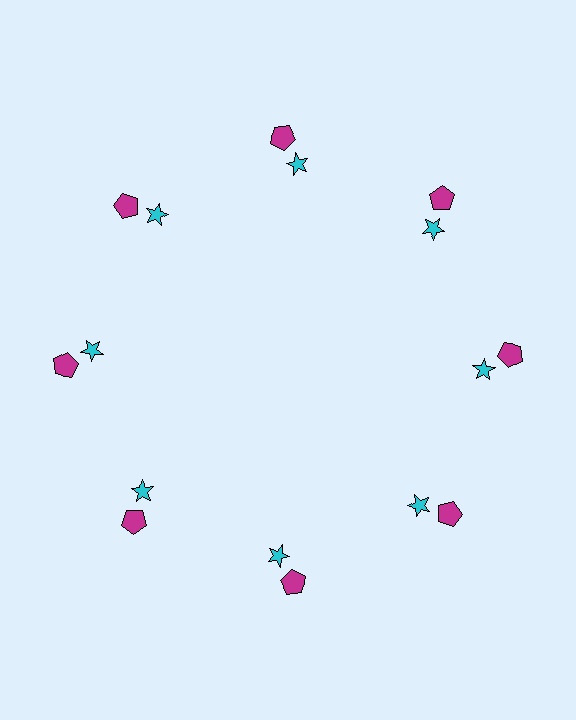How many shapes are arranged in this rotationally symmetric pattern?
There are 16 shapes, arranged in 8 groups of 2.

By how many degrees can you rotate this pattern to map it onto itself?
The pattern maps onto itself every 45 degrees of rotation.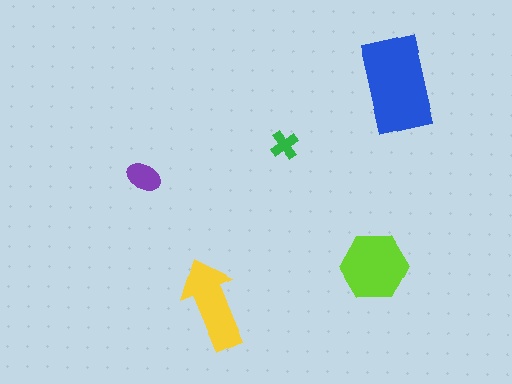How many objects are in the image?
There are 5 objects in the image.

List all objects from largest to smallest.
The blue rectangle, the lime hexagon, the yellow arrow, the purple ellipse, the green cross.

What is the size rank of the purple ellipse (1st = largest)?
4th.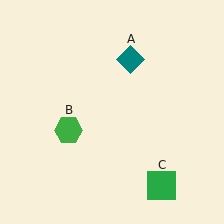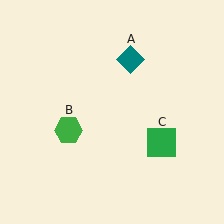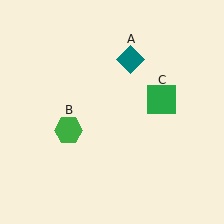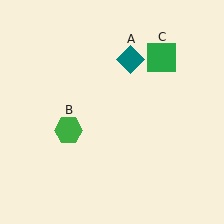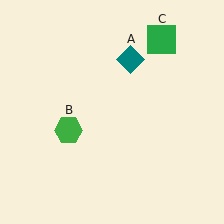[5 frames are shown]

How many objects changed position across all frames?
1 object changed position: green square (object C).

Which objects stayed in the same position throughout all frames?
Teal diamond (object A) and green hexagon (object B) remained stationary.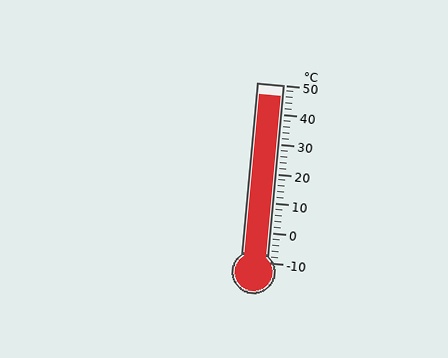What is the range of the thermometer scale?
The thermometer scale ranges from -10°C to 50°C.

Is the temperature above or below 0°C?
The temperature is above 0°C.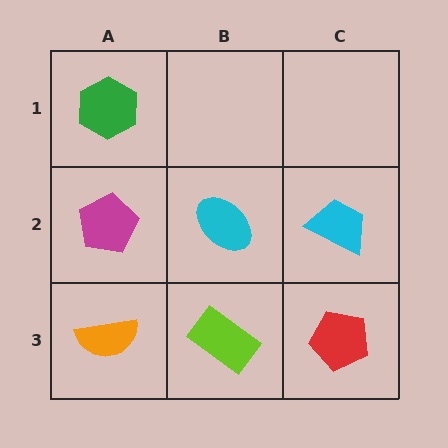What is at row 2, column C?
A cyan trapezoid.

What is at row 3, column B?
A lime rectangle.